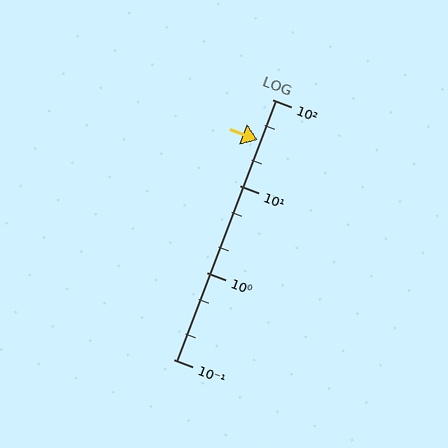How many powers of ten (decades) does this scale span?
The scale spans 3 decades, from 0.1 to 100.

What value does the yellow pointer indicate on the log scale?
The pointer indicates approximately 34.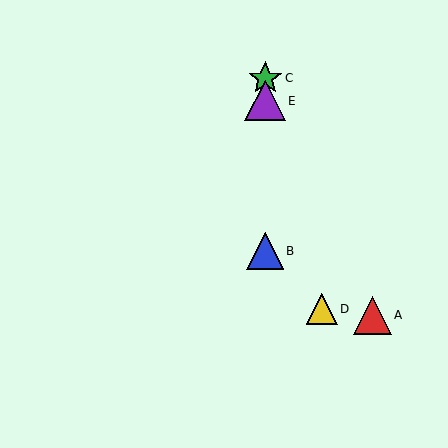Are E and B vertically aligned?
Yes, both are at x≈265.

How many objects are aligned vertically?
3 objects (B, C, E) are aligned vertically.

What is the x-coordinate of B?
Object B is at x≈265.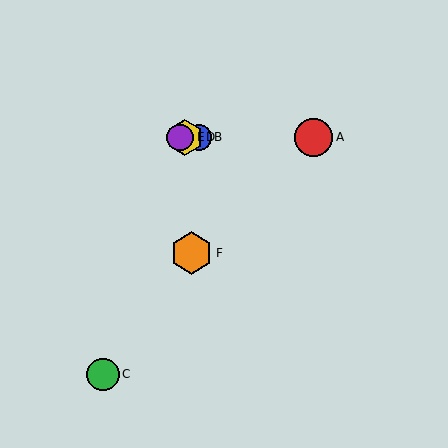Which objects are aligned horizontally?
Objects A, B, D, E are aligned horizontally.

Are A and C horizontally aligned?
No, A is at y≈138 and C is at y≈374.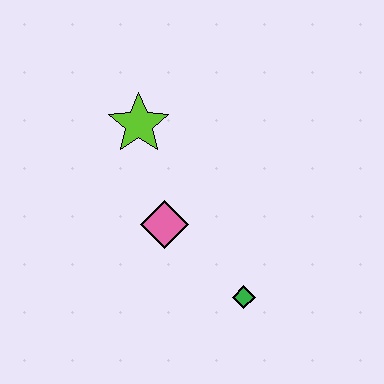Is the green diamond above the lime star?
No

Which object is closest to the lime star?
The pink diamond is closest to the lime star.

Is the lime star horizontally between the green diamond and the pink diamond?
No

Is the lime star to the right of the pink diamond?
No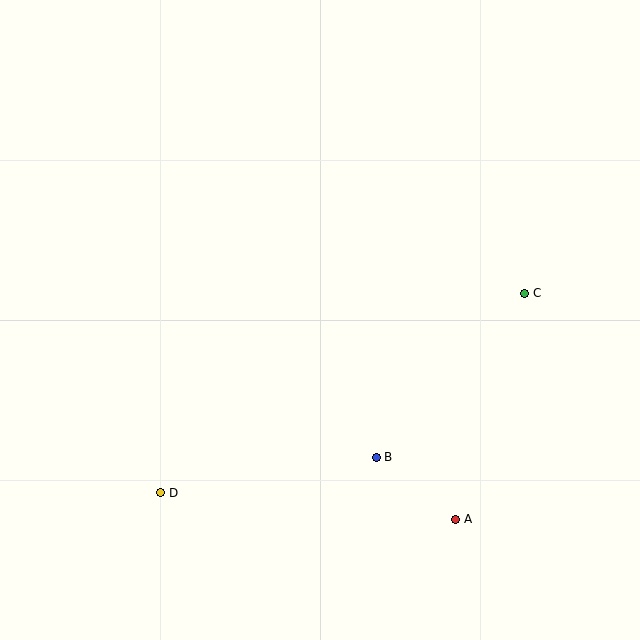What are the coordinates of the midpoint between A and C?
The midpoint between A and C is at (490, 406).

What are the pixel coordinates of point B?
Point B is at (376, 457).